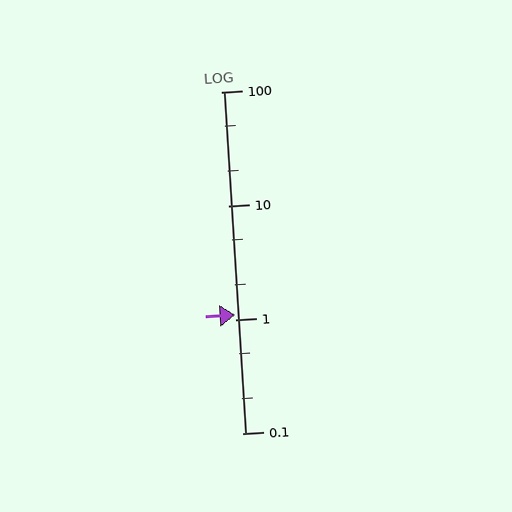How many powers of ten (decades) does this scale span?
The scale spans 3 decades, from 0.1 to 100.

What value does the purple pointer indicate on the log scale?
The pointer indicates approximately 1.1.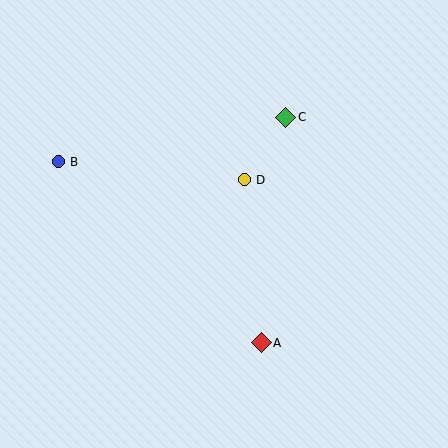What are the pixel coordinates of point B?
Point B is at (58, 162).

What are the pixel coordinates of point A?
Point A is at (261, 343).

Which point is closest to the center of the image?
Point D at (244, 180) is closest to the center.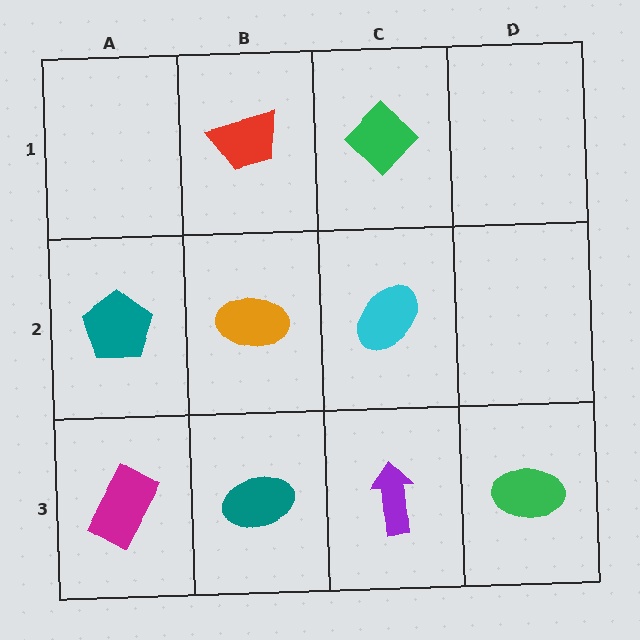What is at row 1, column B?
A red trapezoid.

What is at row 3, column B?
A teal ellipse.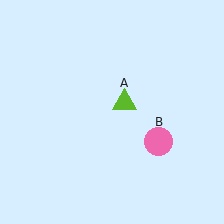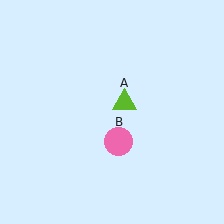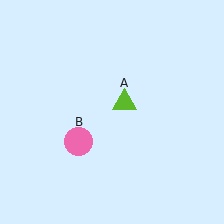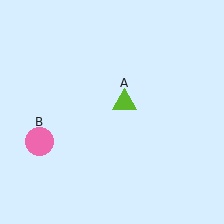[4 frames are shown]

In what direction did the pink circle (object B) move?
The pink circle (object B) moved left.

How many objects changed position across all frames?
1 object changed position: pink circle (object B).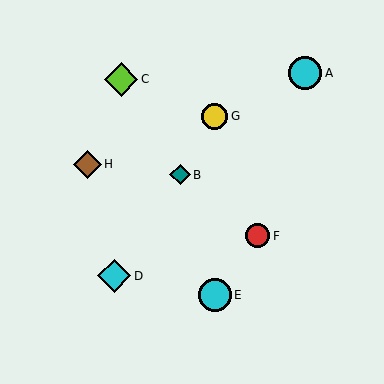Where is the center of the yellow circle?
The center of the yellow circle is at (215, 116).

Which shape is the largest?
The lime diamond (labeled C) is the largest.